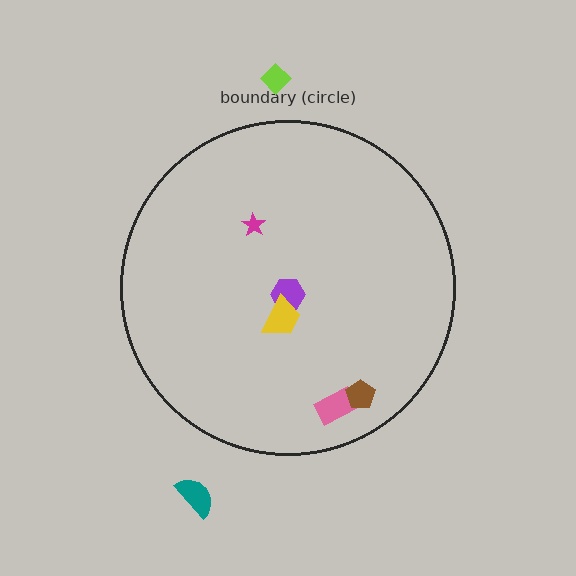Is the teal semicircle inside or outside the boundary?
Outside.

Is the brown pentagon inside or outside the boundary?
Inside.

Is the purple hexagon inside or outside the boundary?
Inside.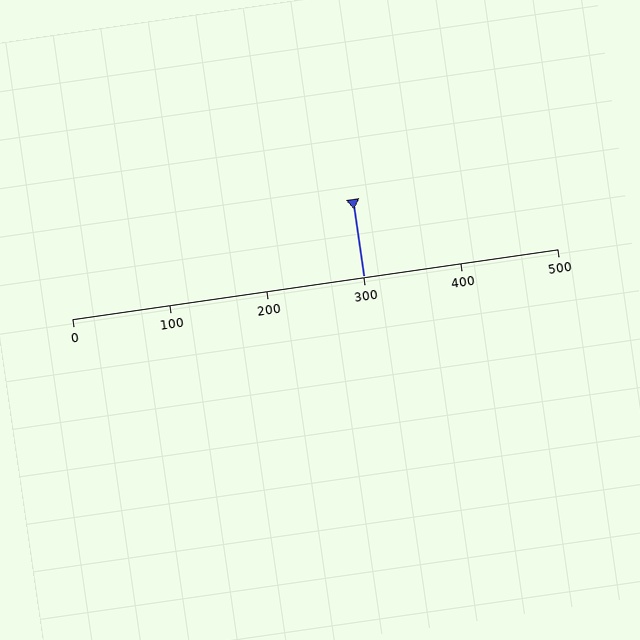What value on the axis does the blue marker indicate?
The marker indicates approximately 300.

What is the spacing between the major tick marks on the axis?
The major ticks are spaced 100 apart.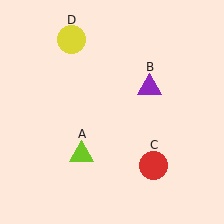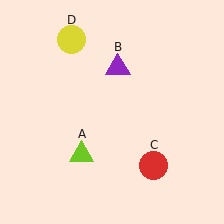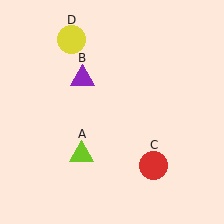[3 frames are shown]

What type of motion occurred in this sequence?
The purple triangle (object B) rotated counterclockwise around the center of the scene.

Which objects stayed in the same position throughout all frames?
Lime triangle (object A) and red circle (object C) and yellow circle (object D) remained stationary.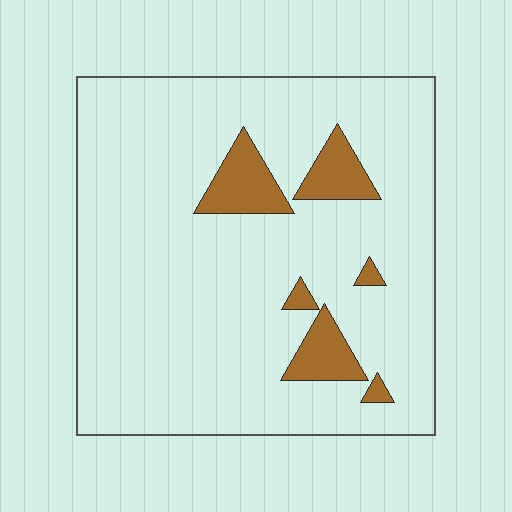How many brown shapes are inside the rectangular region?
6.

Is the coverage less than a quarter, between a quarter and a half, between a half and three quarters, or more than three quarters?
Less than a quarter.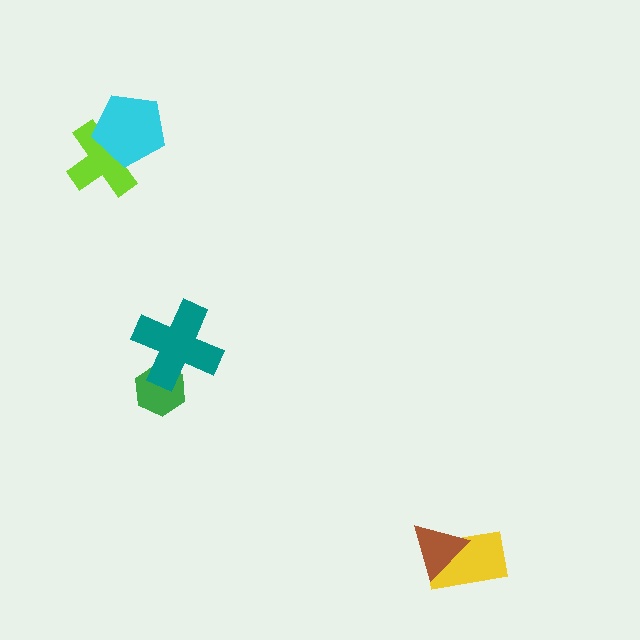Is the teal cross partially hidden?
No, no other shape covers it.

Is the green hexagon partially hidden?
Yes, it is partially covered by another shape.